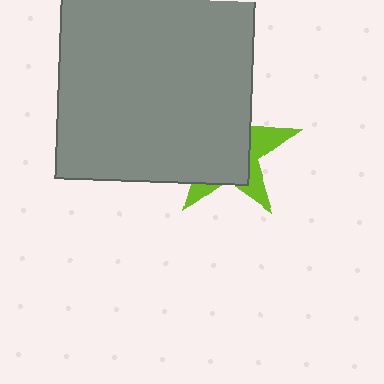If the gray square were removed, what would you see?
You would see the complete lime star.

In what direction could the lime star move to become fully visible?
The lime star could move right. That would shift it out from behind the gray square entirely.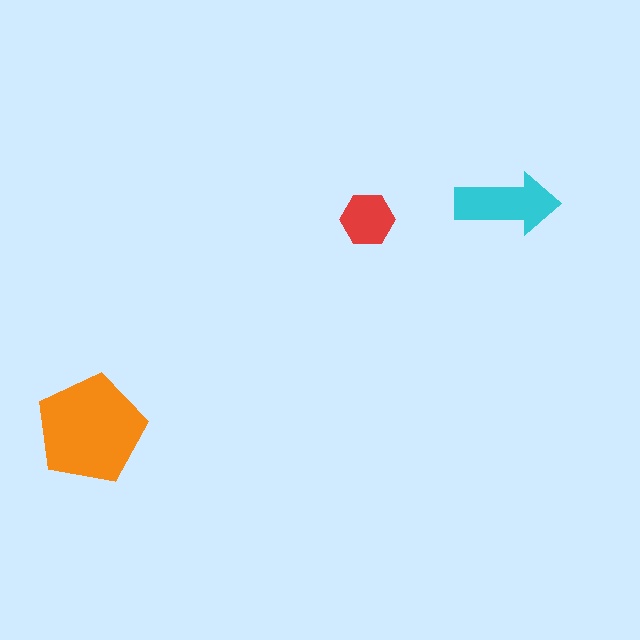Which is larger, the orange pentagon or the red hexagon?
The orange pentagon.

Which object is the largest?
The orange pentagon.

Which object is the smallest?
The red hexagon.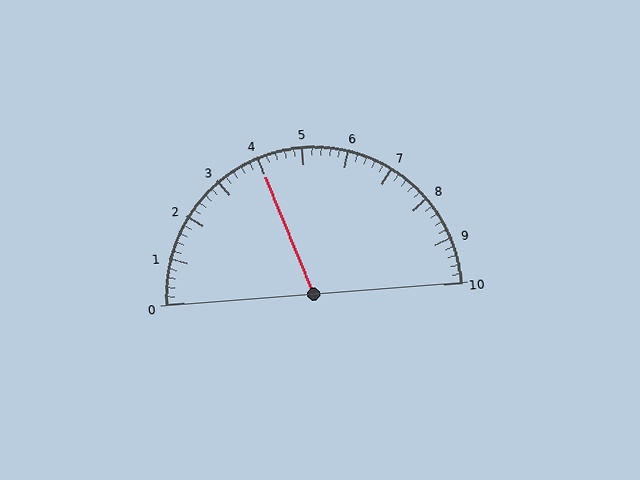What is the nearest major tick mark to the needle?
The nearest major tick mark is 4.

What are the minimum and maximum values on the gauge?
The gauge ranges from 0 to 10.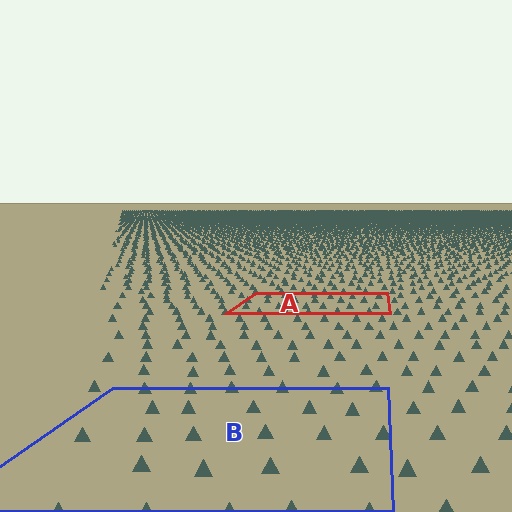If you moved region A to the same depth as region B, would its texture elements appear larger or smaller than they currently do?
They would appear larger. At a closer depth, the same texture elements are projected at a bigger on-screen size.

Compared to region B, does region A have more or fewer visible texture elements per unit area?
Region A has more texture elements per unit area — they are packed more densely because it is farther away.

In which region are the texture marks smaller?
The texture marks are smaller in region A, because it is farther away.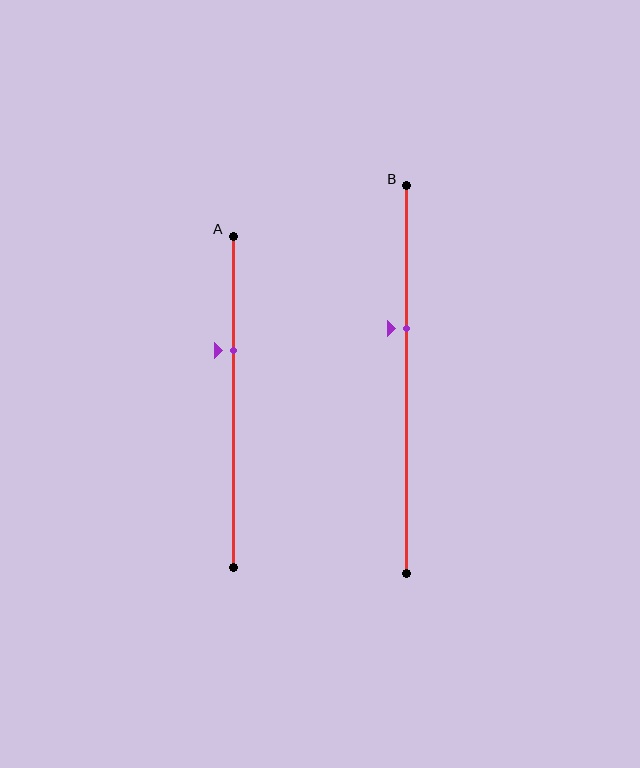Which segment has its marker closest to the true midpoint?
Segment B has its marker closest to the true midpoint.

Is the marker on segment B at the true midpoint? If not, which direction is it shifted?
No, the marker on segment B is shifted upward by about 13% of the segment length.